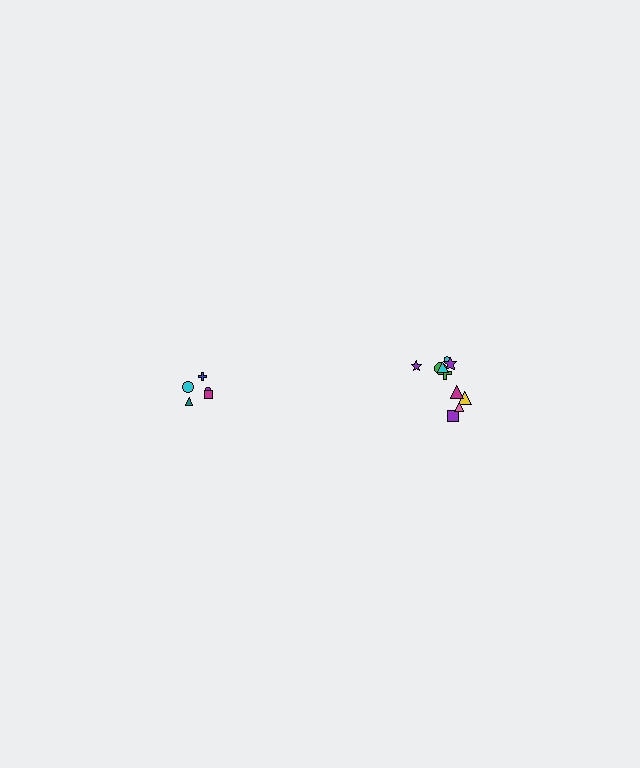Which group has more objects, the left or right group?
The right group.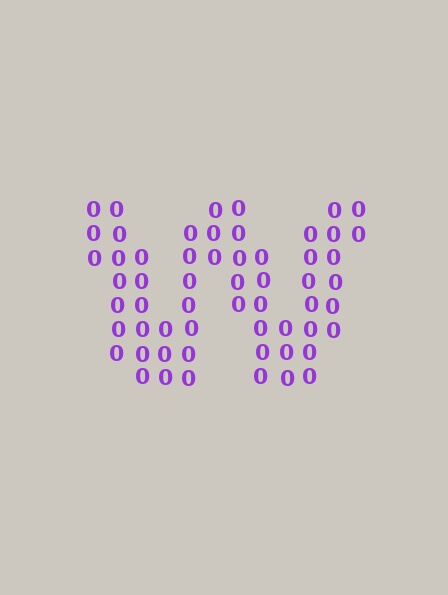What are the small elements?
The small elements are digit 0's.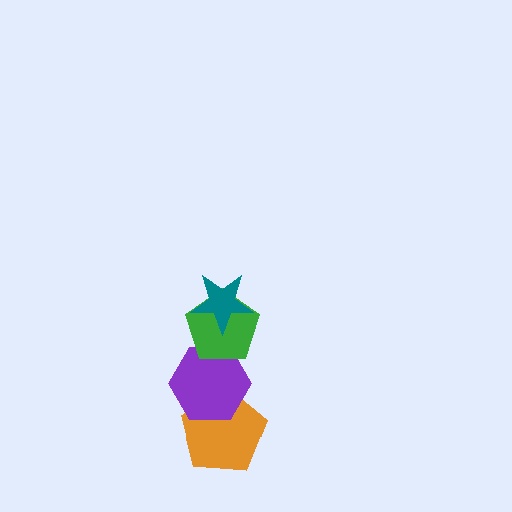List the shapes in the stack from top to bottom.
From top to bottom: the teal star, the green pentagon, the purple hexagon, the orange pentagon.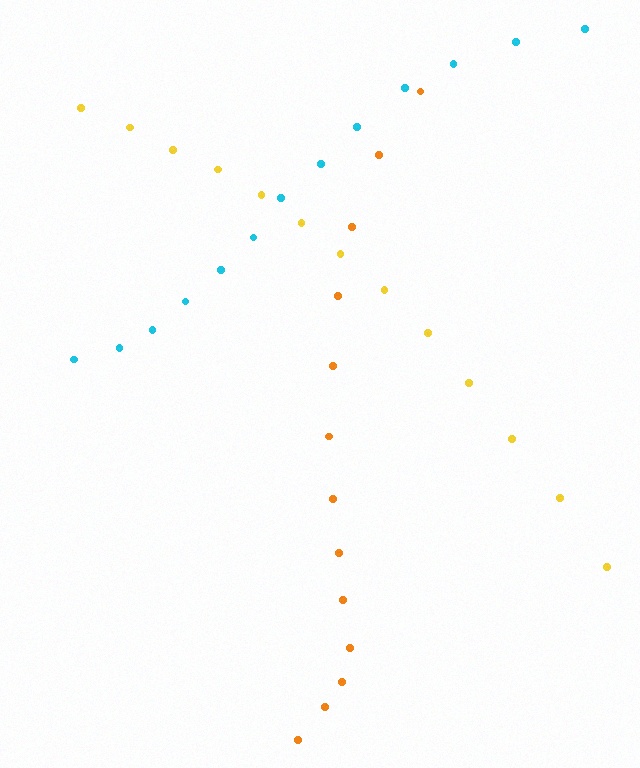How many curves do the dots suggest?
There are 3 distinct paths.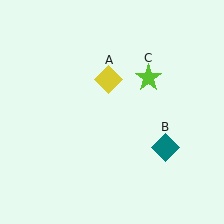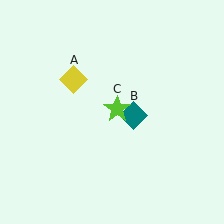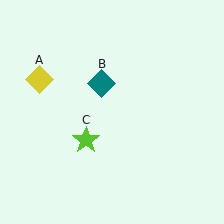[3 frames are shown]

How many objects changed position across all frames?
3 objects changed position: yellow diamond (object A), teal diamond (object B), lime star (object C).